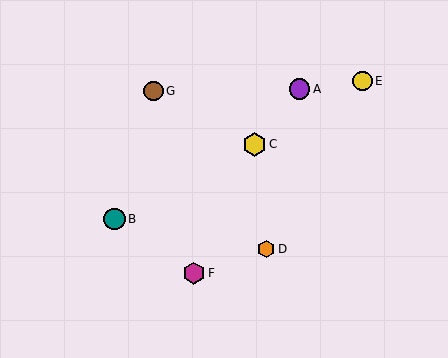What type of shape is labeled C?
Shape C is a yellow hexagon.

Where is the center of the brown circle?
The center of the brown circle is at (153, 91).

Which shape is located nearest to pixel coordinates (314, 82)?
The purple circle (labeled A) at (300, 89) is nearest to that location.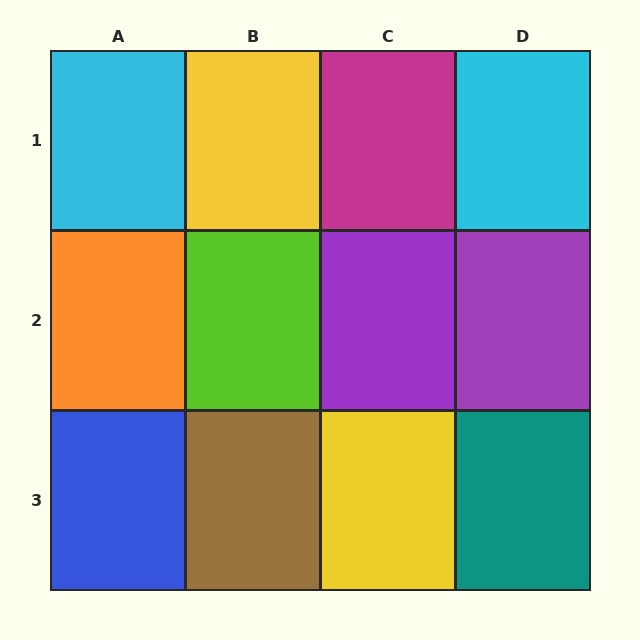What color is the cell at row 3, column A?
Blue.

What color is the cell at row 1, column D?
Cyan.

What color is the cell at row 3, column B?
Brown.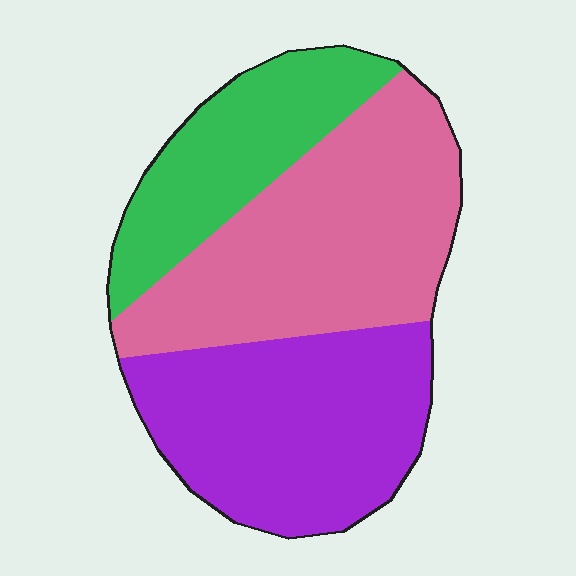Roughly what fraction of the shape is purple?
Purple covers roughly 35% of the shape.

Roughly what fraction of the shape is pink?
Pink takes up between a quarter and a half of the shape.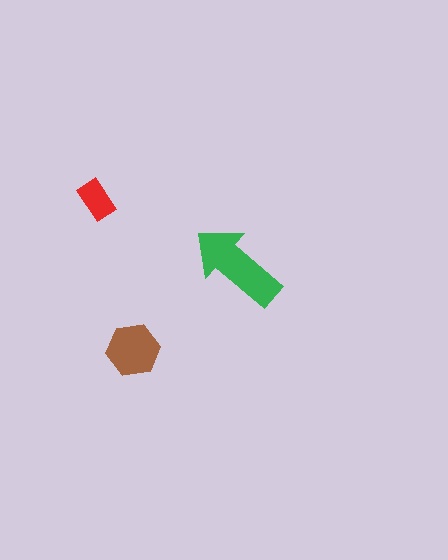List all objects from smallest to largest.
The red rectangle, the brown hexagon, the green arrow.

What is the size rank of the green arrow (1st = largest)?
1st.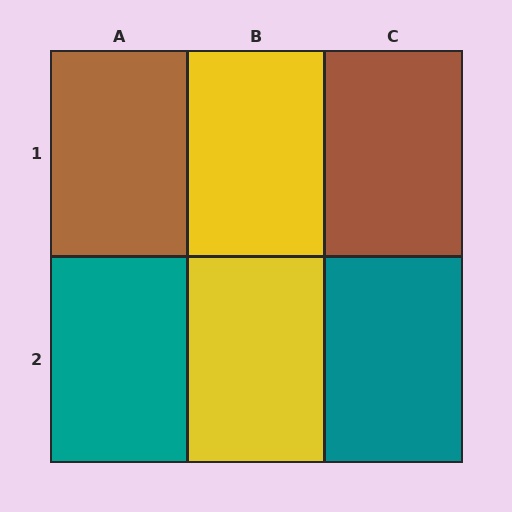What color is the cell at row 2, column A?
Teal.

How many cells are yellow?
2 cells are yellow.